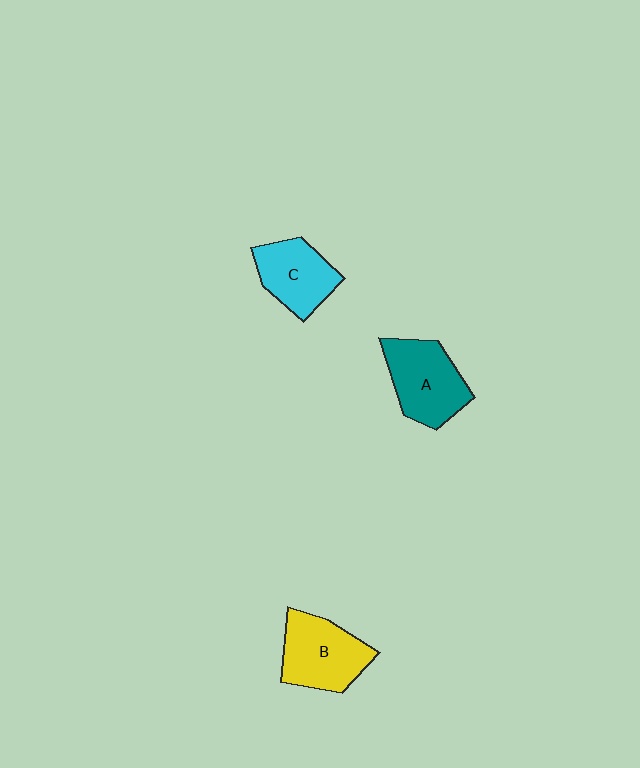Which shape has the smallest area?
Shape C (cyan).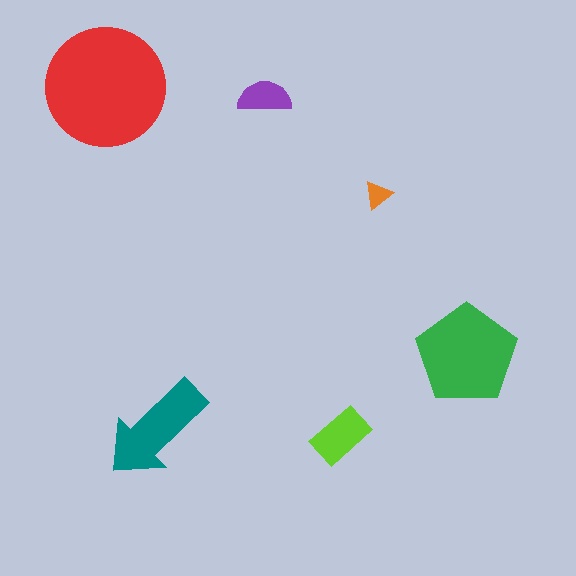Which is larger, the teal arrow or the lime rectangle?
The teal arrow.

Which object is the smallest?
The orange triangle.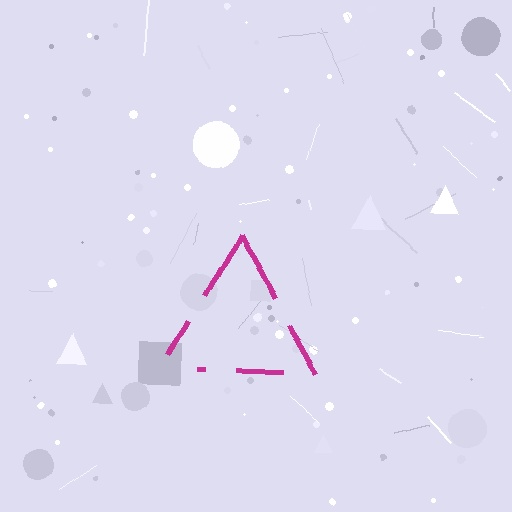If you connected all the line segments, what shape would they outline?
They would outline a triangle.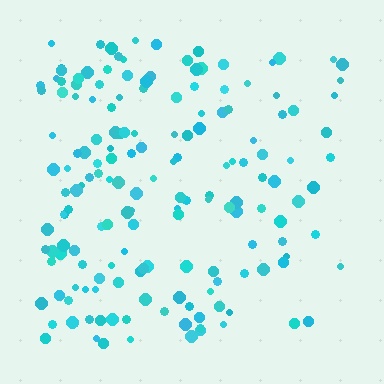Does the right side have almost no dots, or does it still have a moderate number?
Still a moderate number, just noticeably fewer than the left.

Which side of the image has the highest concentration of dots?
The left.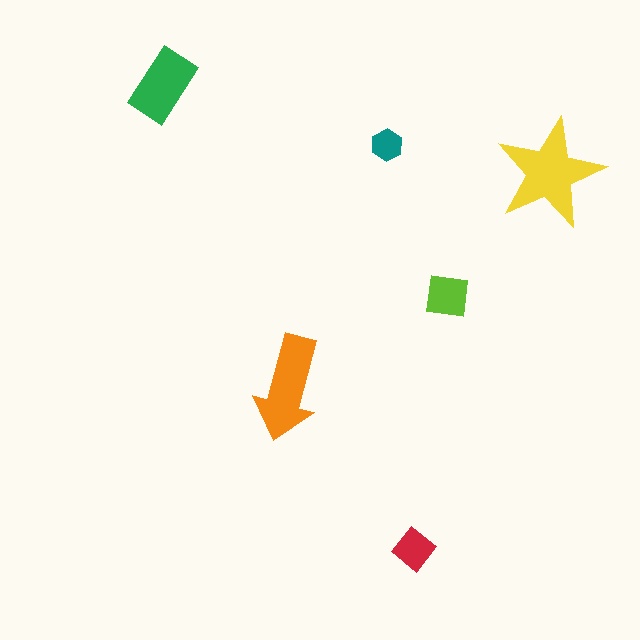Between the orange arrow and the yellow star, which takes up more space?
The yellow star.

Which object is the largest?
The yellow star.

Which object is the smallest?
The teal hexagon.